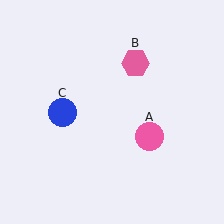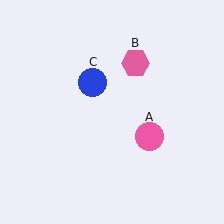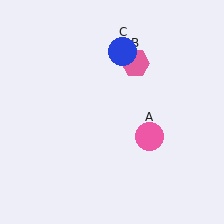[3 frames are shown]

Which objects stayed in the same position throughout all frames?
Pink circle (object A) and pink hexagon (object B) remained stationary.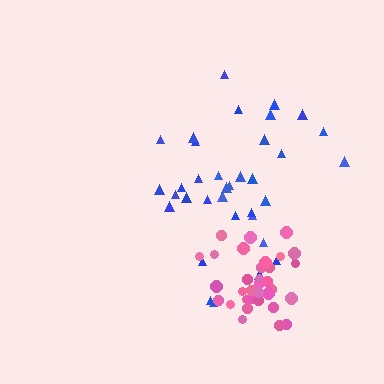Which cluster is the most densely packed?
Pink.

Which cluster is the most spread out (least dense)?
Blue.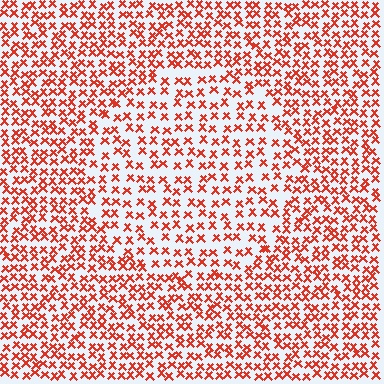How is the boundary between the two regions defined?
The boundary is defined by a change in element density (approximately 1.6x ratio). All elements are the same color, size, and shape.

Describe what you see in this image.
The image contains small red elements arranged at two different densities. A circle-shaped region is visible where the elements are less densely packed than the surrounding area.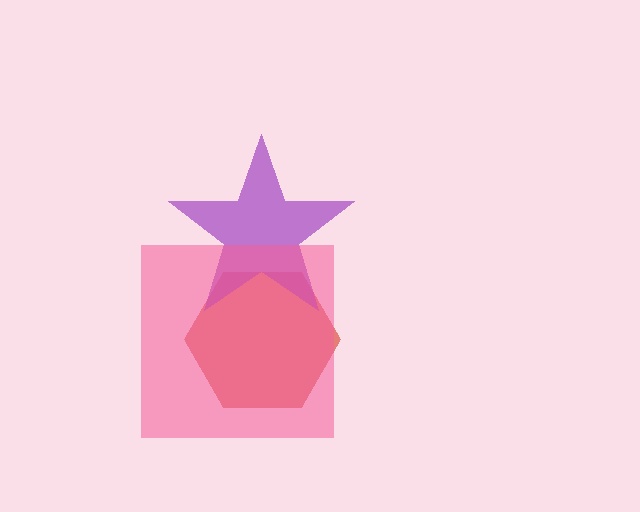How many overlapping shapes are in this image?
There are 3 overlapping shapes in the image.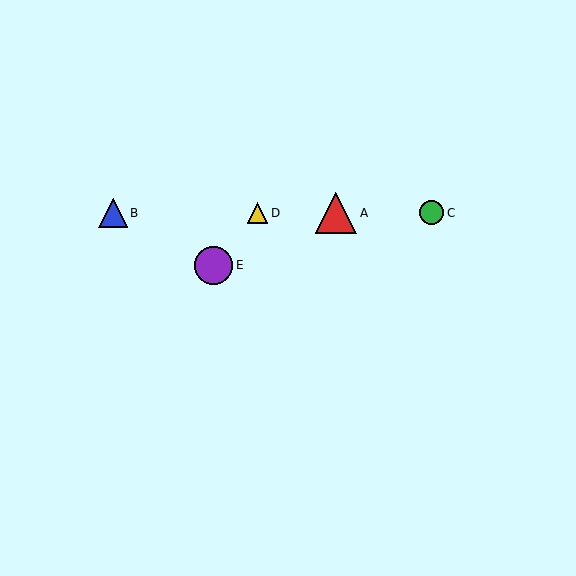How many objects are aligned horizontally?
4 objects (A, B, C, D) are aligned horizontally.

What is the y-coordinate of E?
Object E is at y≈265.